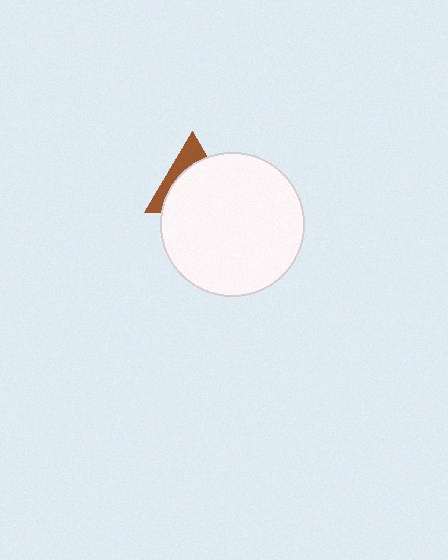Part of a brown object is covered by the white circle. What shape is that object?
It is a triangle.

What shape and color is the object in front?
The object in front is a white circle.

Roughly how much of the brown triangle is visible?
A small part of it is visible (roughly 31%).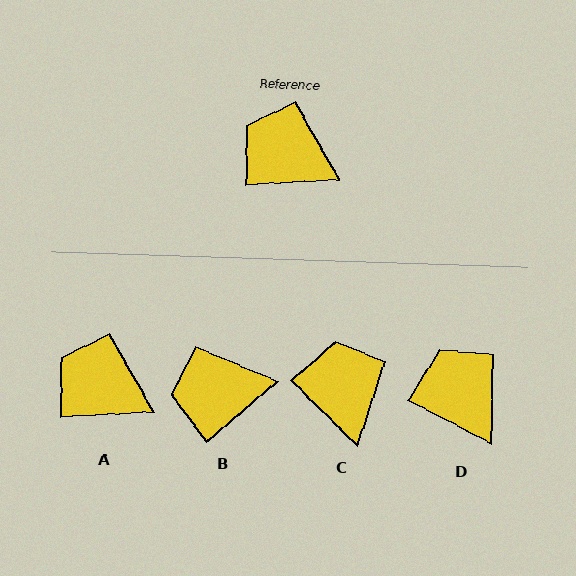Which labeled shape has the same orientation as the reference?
A.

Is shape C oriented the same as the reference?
No, it is off by about 48 degrees.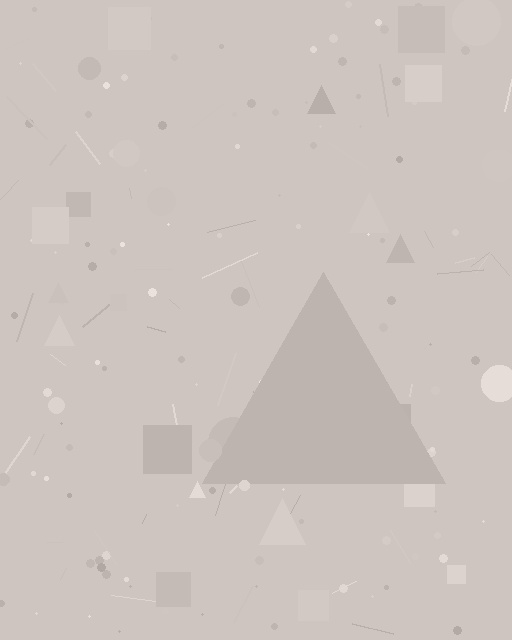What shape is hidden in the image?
A triangle is hidden in the image.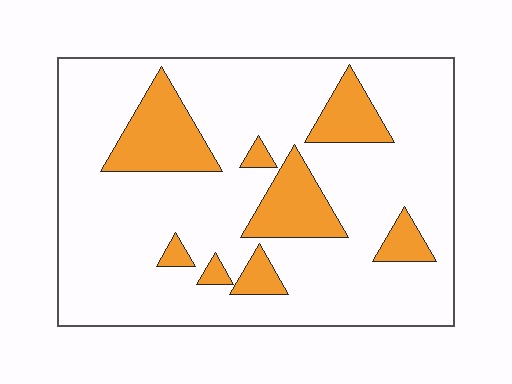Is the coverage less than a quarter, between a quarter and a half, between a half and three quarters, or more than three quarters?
Less than a quarter.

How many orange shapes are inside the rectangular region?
8.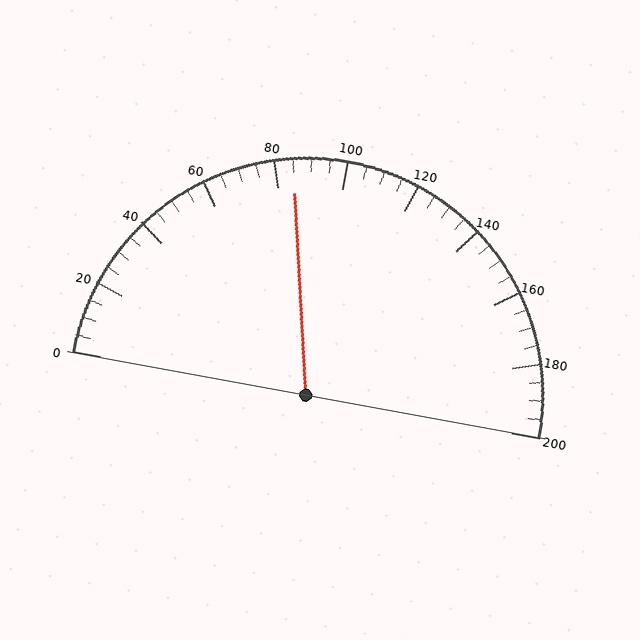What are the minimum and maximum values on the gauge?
The gauge ranges from 0 to 200.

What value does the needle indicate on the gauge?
The needle indicates approximately 85.